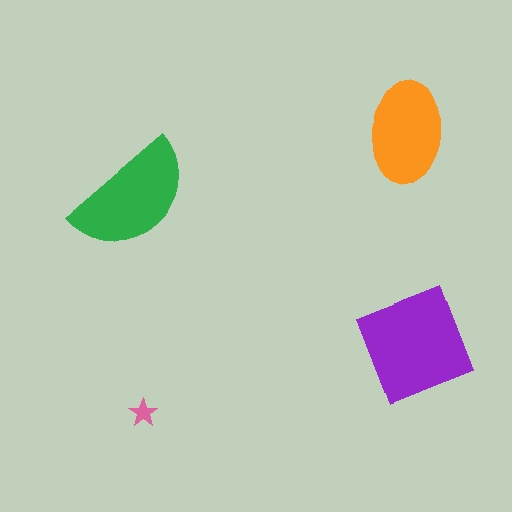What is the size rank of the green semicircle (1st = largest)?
2nd.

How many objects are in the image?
There are 4 objects in the image.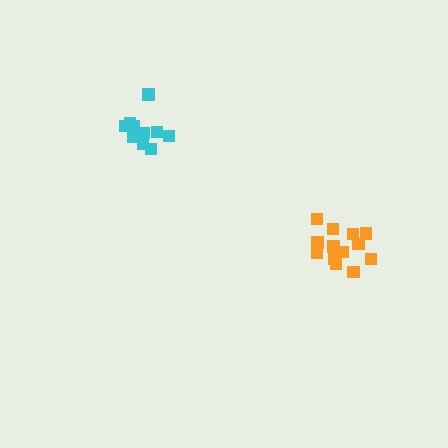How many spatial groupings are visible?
There are 2 spatial groupings.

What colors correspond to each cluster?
The clusters are colored: orange, cyan.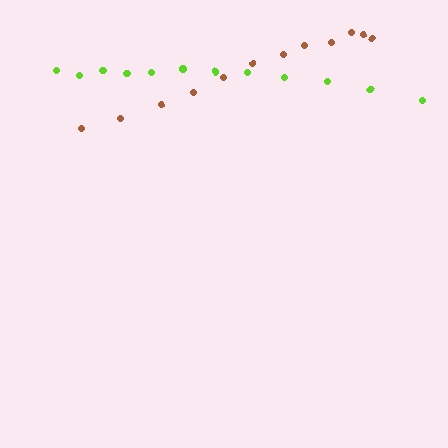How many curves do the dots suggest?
There are 2 distinct paths.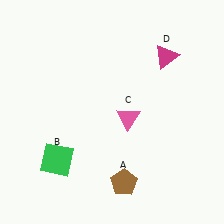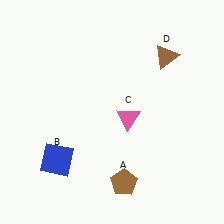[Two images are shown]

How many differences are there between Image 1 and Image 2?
There are 2 differences between the two images.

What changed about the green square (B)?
In Image 1, B is green. In Image 2, it changed to blue.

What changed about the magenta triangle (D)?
In Image 1, D is magenta. In Image 2, it changed to brown.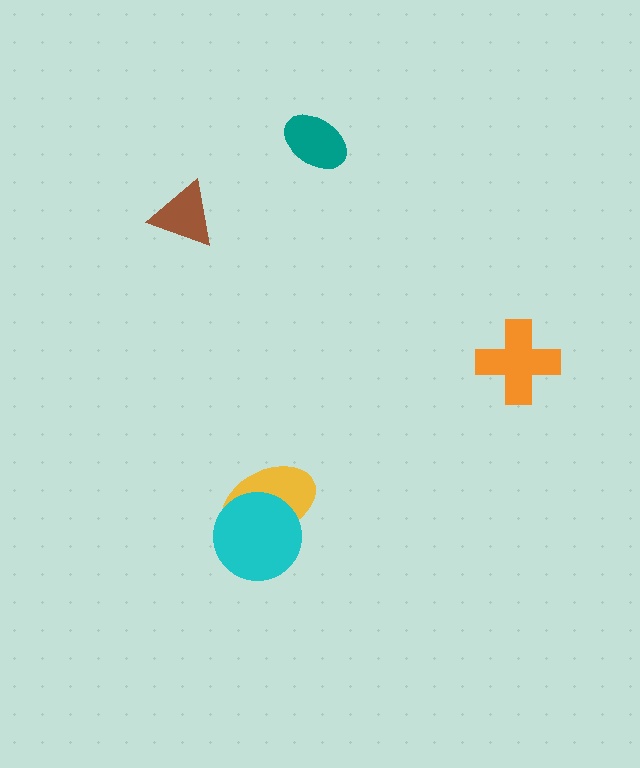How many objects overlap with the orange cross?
0 objects overlap with the orange cross.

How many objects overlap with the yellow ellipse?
1 object overlaps with the yellow ellipse.